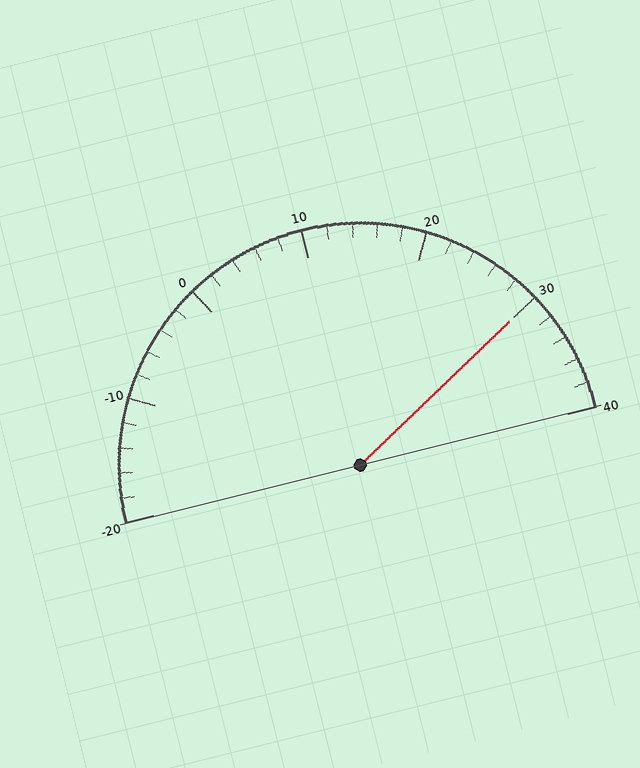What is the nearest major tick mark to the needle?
The nearest major tick mark is 30.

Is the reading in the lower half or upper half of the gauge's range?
The reading is in the upper half of the range (-20 to 40).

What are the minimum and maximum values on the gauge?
The gauge ranges from -20 to 40.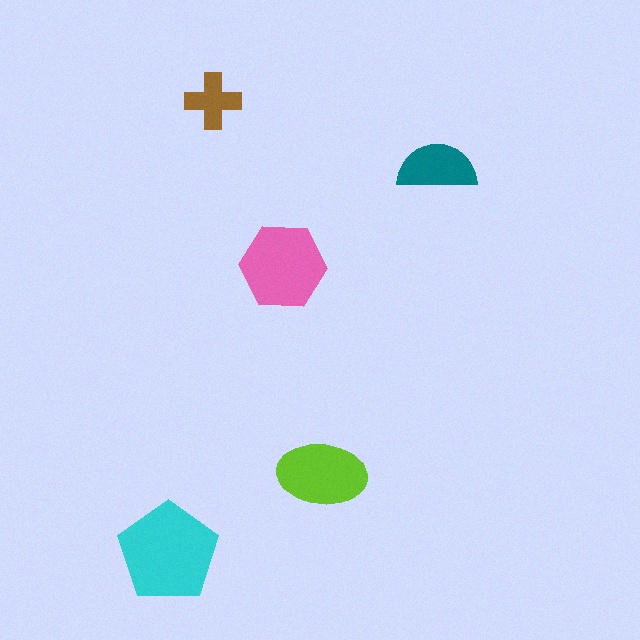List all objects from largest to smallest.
The cyan pentagon, the pink hexagon, the lime ellipse, the teal semicircle, the brown cross.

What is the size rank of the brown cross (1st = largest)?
5th.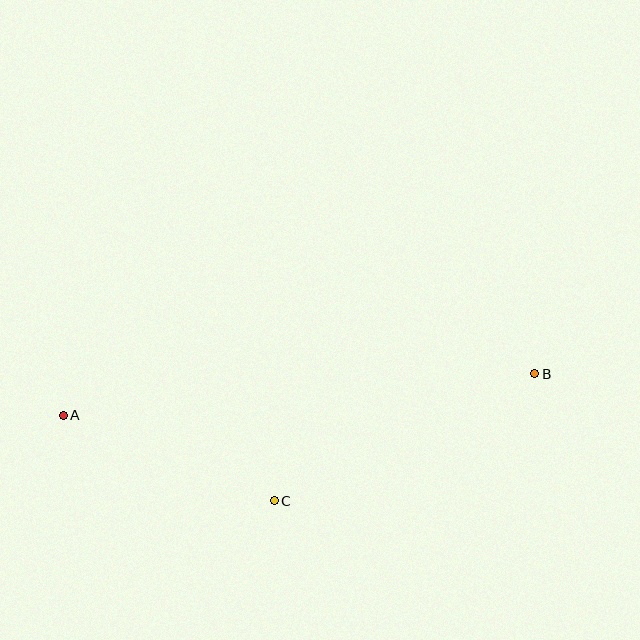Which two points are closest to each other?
Points A and C are closest to each other.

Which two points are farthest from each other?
Points A and B are farthest from each other.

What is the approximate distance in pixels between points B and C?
The distance between B and C is approximately 290 pixels.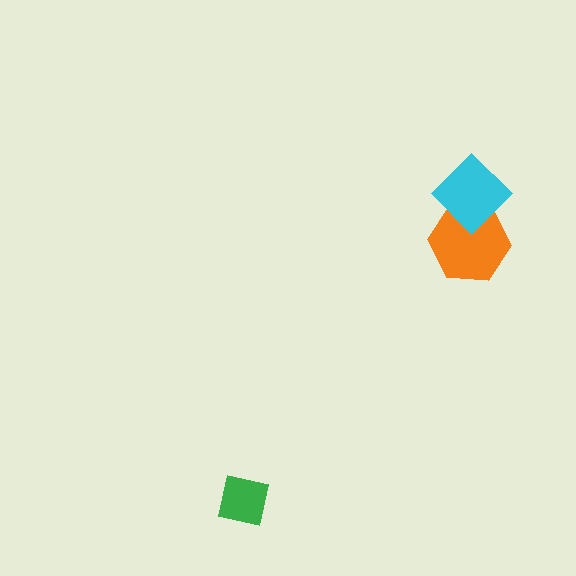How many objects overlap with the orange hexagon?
1 object overlaps with the orange hexagon.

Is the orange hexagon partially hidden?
Yes, it is partially covered by another shape.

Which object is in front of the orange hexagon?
The cyan diamond is in front of the orange hexagon.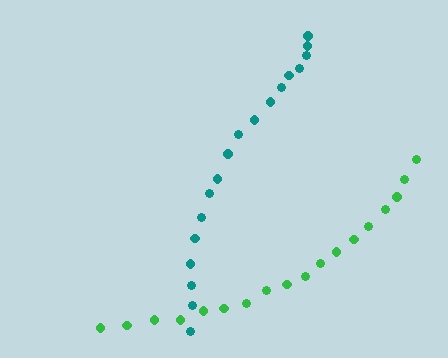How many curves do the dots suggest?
There are 2 distinct paths.